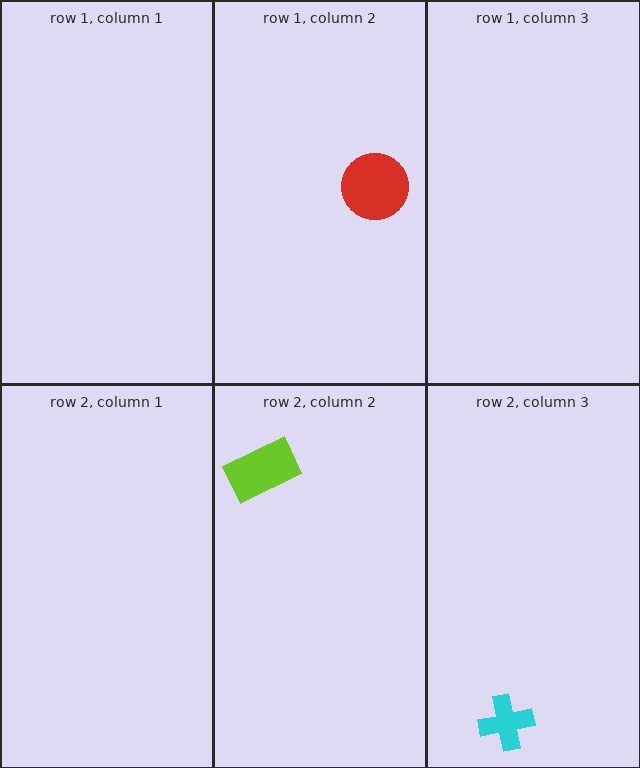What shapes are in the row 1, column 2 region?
The red circle.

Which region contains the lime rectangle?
The row 2, column 2 region.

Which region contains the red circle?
The row 1, column 2 region.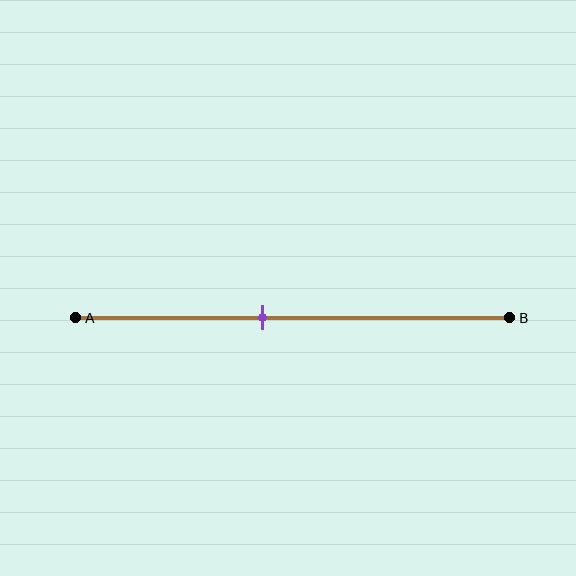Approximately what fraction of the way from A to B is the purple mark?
The purple mark is approximately 45% of the way from A to B.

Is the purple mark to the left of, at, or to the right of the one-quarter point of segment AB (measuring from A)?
The purple mark is to the right of the one-quarter point of segment AB.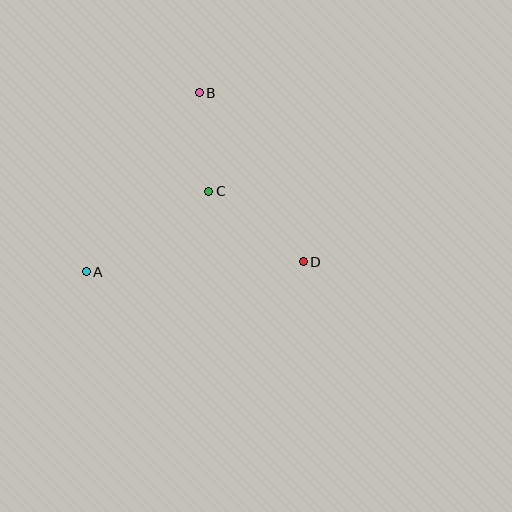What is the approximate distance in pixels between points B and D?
The distance between B and D is approximately 199 pixels.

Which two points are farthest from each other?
Points A and D are farthest from each other.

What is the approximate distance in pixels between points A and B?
The distance between A and B is approximately 212 pixels.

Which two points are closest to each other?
Points B and C are closest to each other.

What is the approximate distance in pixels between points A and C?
The distance between A and C is approximately 147 pixels.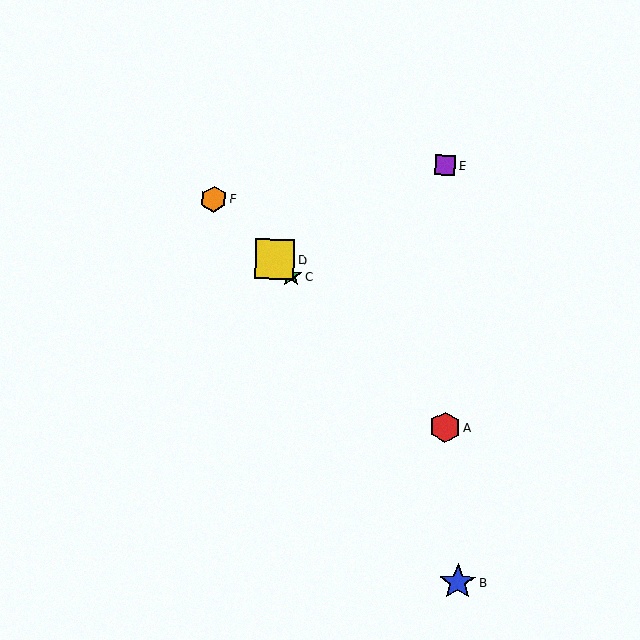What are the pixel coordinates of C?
Object C is at (291, 276).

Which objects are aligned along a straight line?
Objects A, C, D, F are aligned along a straight line.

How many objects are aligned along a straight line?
4 objects (A, C, D, F) are aligned along a straight line.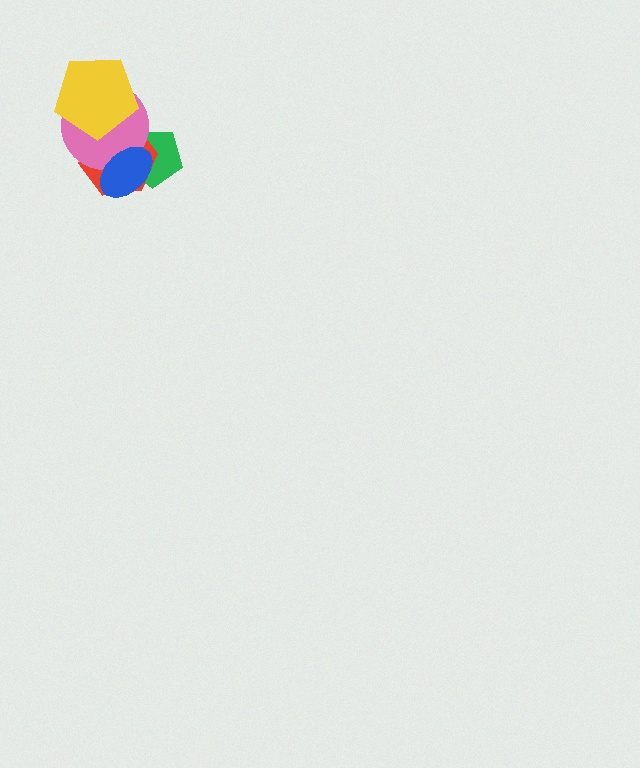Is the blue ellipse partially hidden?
No, no other shape covers it.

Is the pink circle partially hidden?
Yes, it is partially covered by another shape.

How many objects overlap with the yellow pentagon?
2 objects overlap with the yellow pentagon.